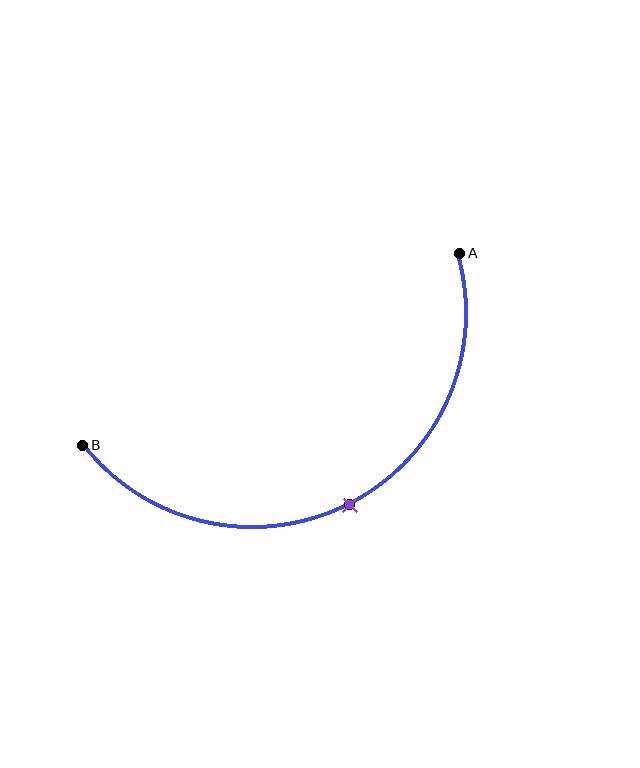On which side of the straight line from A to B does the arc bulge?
The arc bulges below the straight line connecting A and B.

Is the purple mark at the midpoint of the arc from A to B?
Yes. The purple mark lies on the arc at equal arc-length from both A and B — it is the arc midpoint.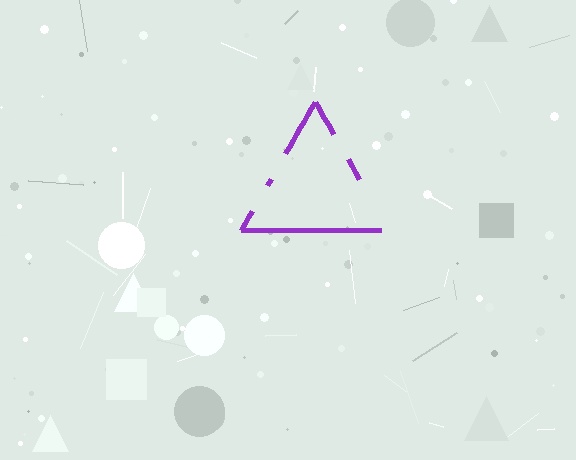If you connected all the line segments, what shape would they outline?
They would outline a triangle.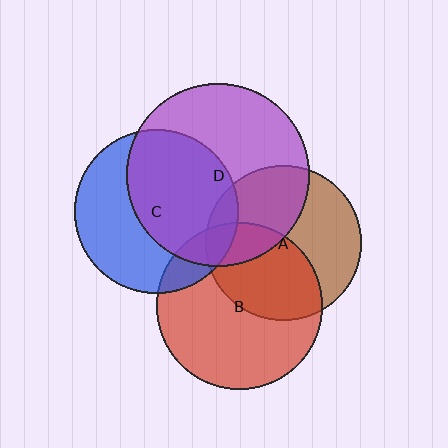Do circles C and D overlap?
Yes.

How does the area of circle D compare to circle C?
Approximately 1.2 times.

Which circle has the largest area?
Circle D (purple).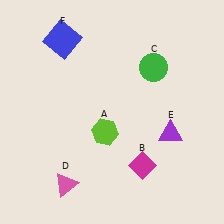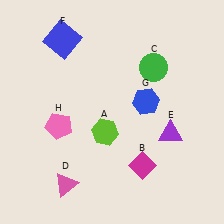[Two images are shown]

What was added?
A blue hexagon (G), a pink pentagon (H) were added in Image 2.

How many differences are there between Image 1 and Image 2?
There are 2 differences between the two images.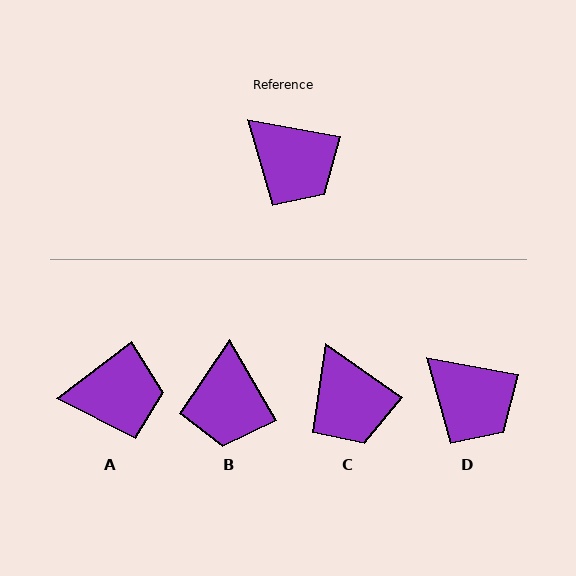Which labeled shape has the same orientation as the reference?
D.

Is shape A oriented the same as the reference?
No, it is off by about 47 degrees.